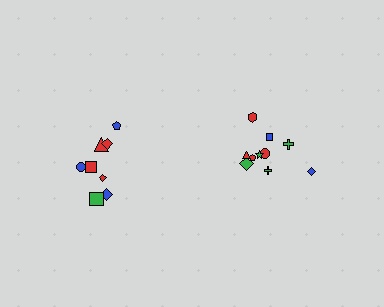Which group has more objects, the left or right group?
The right group.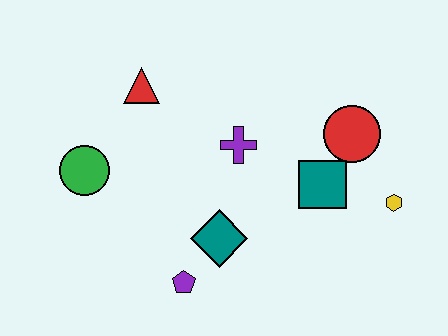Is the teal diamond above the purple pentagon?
Yes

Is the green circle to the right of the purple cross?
No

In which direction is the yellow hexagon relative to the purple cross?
The yellow hexagon is to the right of the purple cross.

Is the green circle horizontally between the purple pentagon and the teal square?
No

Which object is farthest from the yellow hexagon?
The green circle is farthest from the yellow hexagon.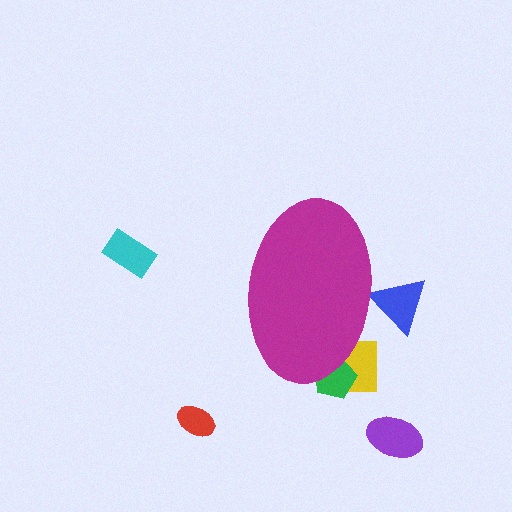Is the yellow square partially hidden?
Yes, the yellow square is partially hidden behind the magenta ellipse.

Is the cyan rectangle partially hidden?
No, the cyan rectangle is fully visible.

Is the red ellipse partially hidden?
No, the red ellipse is fully visible.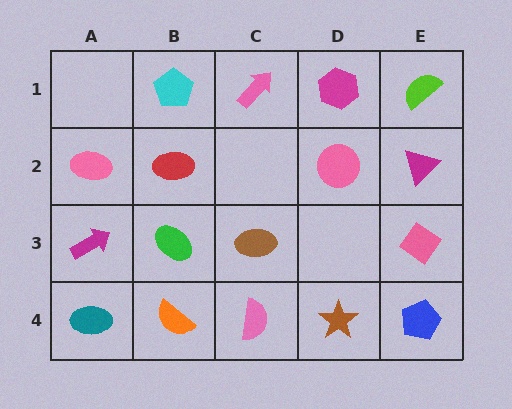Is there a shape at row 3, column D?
No, that cell is empty.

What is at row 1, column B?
A cyan pentagon.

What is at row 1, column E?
A lime semicircle.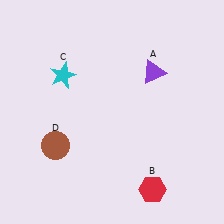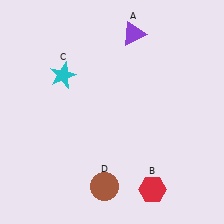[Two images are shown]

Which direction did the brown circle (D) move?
The brown circle (D) moved right.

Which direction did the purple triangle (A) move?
The purple triangle (A) moved up.